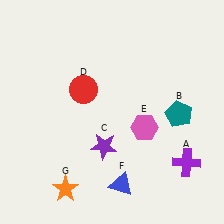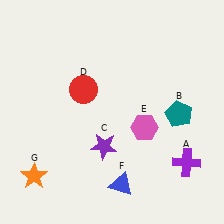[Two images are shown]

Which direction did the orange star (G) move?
The orange star (G) moved left.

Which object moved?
The orange star (G) moved left.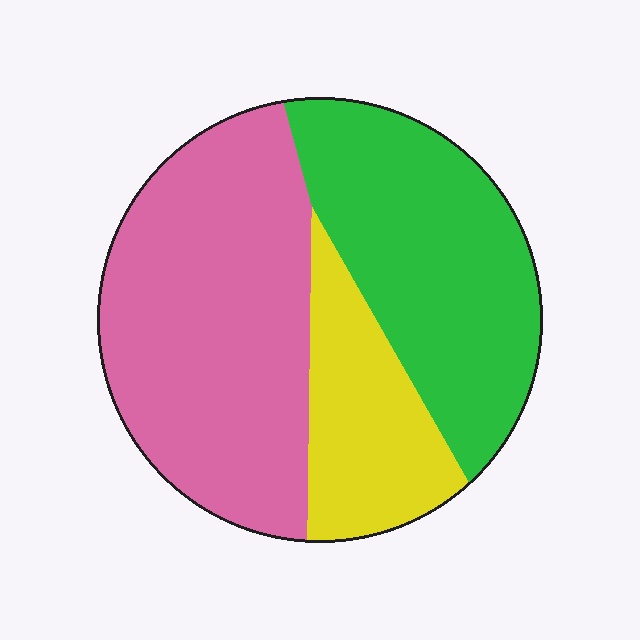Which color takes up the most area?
Pink, at roughly 45%.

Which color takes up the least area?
Yellow, at roughly 20%.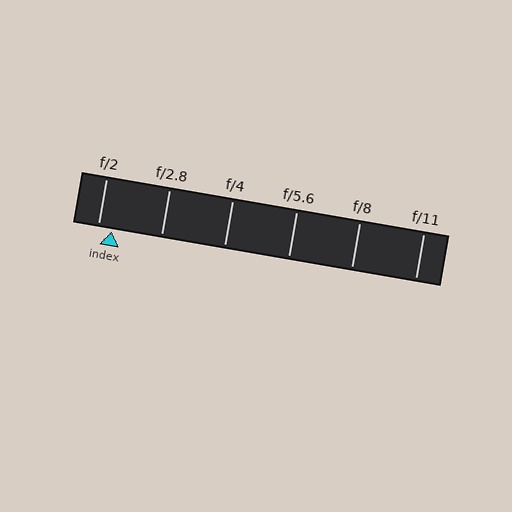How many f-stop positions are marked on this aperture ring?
There are 6 f-stop positions marked.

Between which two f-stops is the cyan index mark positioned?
The index mark is between f/2 and f/2.8.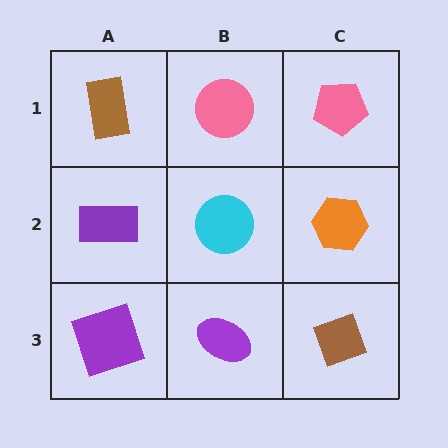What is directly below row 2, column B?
A purple ellipse.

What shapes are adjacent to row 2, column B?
A pink circle (row 1, column B), a purple ellipse (row 3, column B), a purple rectangle (row 2, column A), an orange hexagon (row 2, column C).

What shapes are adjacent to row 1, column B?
A cyan circle (row 2, column B), a brown rectangle (row 1, column A), a pink pentagon (row 1, column C).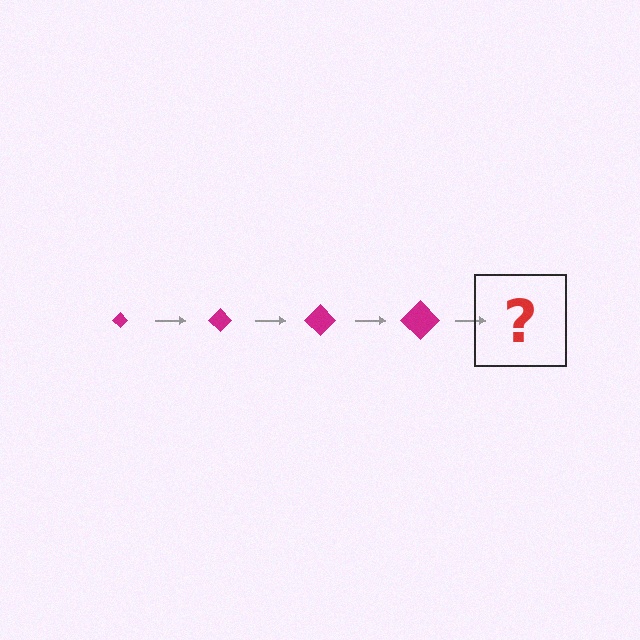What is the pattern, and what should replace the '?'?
The pattern is that the diamond gets progressively larger each step. The '?' should be a magenta diamond, larger than the previous one.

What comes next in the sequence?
The next element should be a magenta diamond, larger than the previous one.